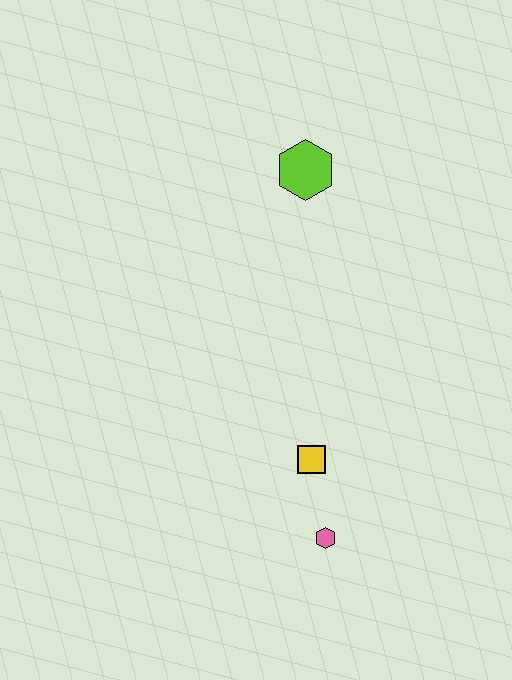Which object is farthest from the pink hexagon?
The lime hexagon is farthest from the pink hexagon.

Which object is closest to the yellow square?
The pink hexagon is closest to the yellow square.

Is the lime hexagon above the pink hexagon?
Yes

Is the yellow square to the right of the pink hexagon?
No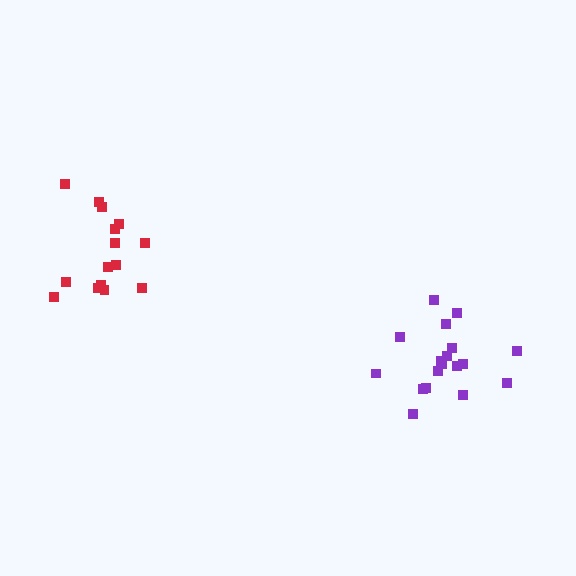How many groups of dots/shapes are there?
There are 2 groups.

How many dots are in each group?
Group 1: 18 dots, Group 2: 15 dots (33 total).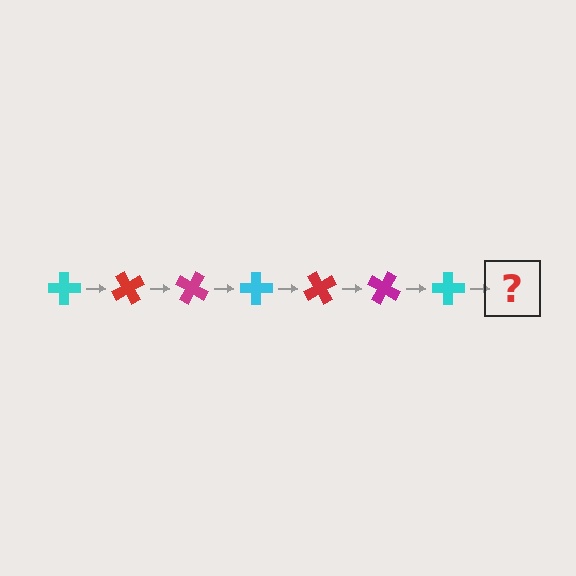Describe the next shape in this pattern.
It should be a red cross, rotated 420 degrees from the start.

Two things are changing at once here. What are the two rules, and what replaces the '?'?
The two rules are that it rotates 60 degrees each step and the color cycles through cyan, red, and magenta. The '?' should be a red cross, rotated 420 degrees from the start.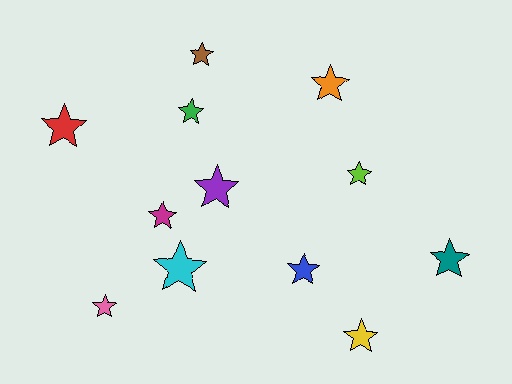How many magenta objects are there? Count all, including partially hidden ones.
There is 1 magenta object.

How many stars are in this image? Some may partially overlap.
There are 12 stars.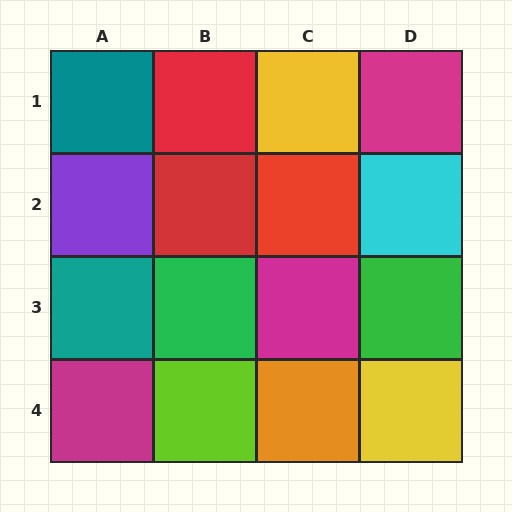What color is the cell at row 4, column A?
Magenta.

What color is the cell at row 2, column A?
Purple.